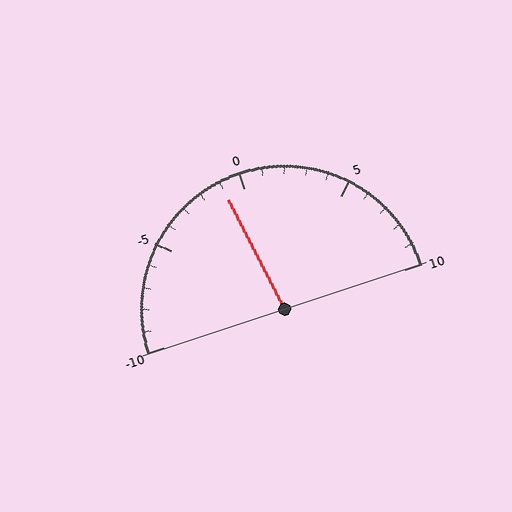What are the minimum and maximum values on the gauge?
The gauge ranges from -10 to 10.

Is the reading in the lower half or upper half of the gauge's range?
The reading is in the lower half of the range (-10 to 10).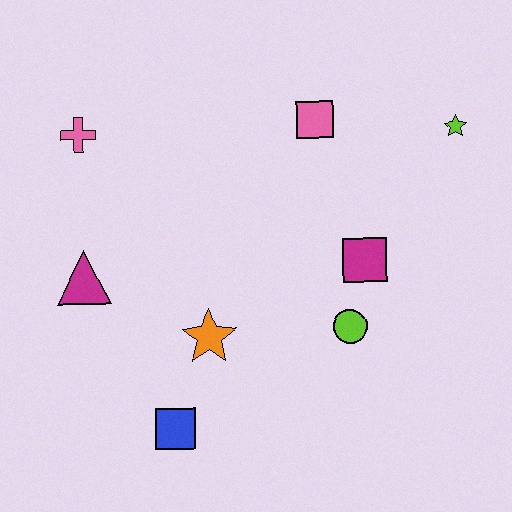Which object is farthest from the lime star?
The blue square is farthest from the lime star.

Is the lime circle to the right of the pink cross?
Yes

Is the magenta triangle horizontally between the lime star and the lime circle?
No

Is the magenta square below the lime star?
Yes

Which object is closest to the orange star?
The blue square is closest to the orange star.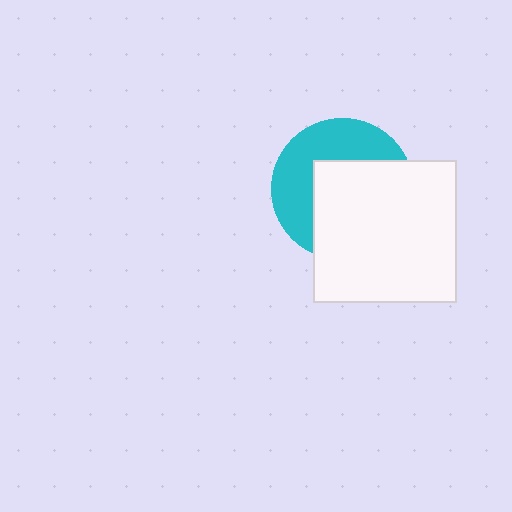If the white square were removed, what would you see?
You would see the complete cyan circle.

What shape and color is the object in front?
The object in front is a white square.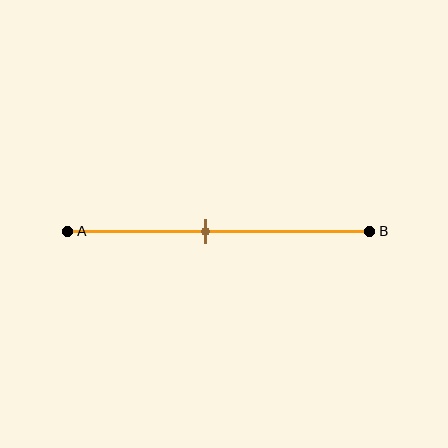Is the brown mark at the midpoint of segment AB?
No, the mark is at about 45% from A, not at the 50% midpoint.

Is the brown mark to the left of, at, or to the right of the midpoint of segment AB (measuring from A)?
The brown mark is to the left of the midpoint of segment AB.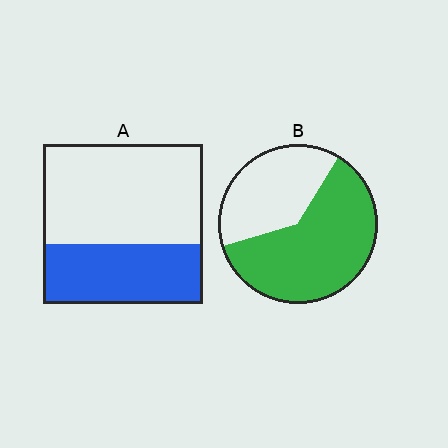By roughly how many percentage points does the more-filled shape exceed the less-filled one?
By roughly 25 percentage points (B over A).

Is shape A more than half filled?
No.